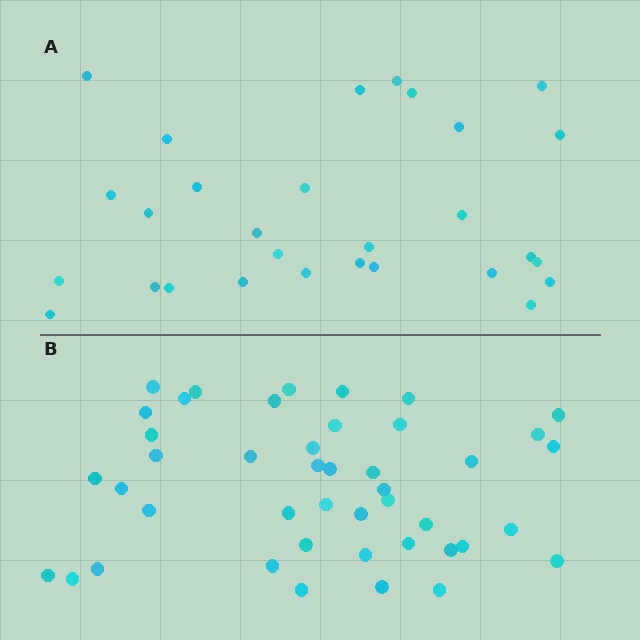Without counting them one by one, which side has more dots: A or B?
Region B (the bottom region) has more dots.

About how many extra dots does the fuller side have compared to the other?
Region B has approximately 15 more dots than region A.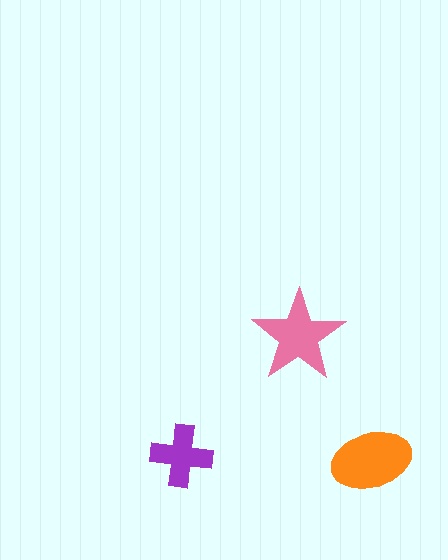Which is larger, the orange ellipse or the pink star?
The orange ellipse.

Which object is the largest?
The orange ellipse.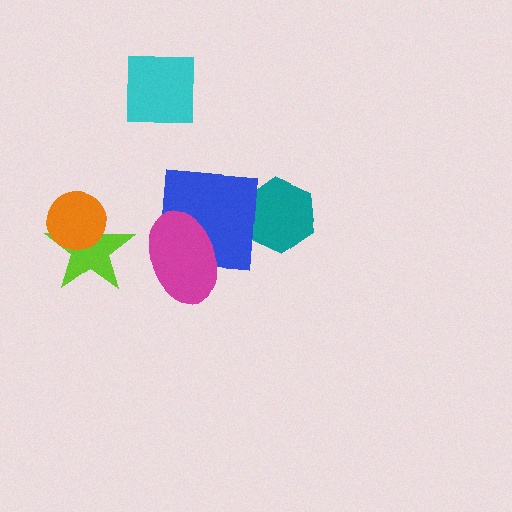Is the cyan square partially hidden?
No, no other shape covers it.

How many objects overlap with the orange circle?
1 object overlaps with the orange circle.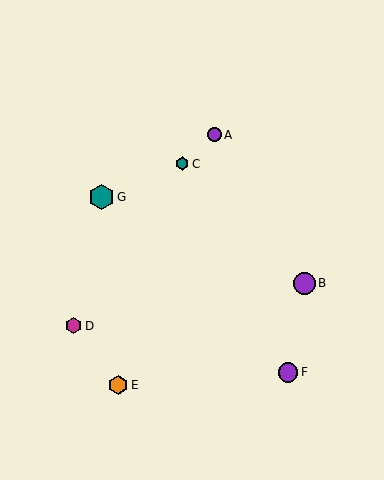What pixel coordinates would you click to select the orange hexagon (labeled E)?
Click at (118, 385) to select the orange hexagon E.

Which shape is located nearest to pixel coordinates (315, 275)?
The purple circle (labeled B) at (304, 283) is nearest to that location.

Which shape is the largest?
The teal hexagon (labeled G) is the largest.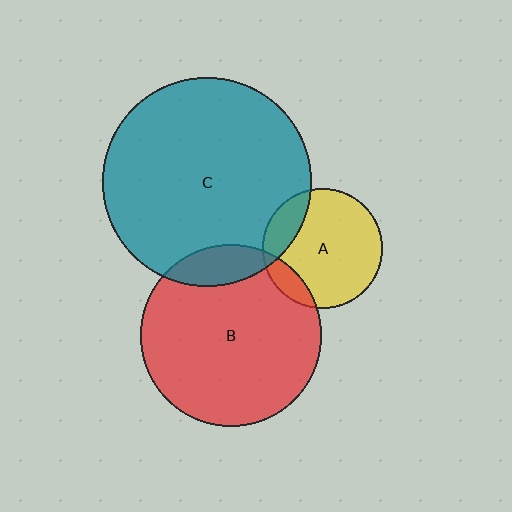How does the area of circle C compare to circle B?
Approximately 1.3 times.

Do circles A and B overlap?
Yes.